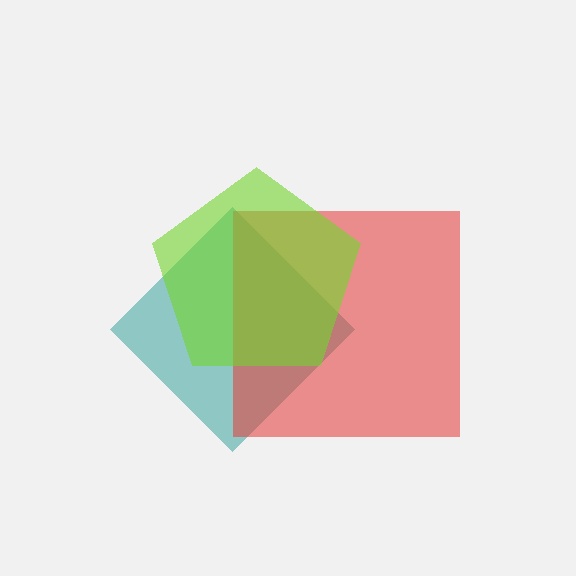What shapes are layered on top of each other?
The layered shapes are: a teal diamond, a red square, a lime pentagon.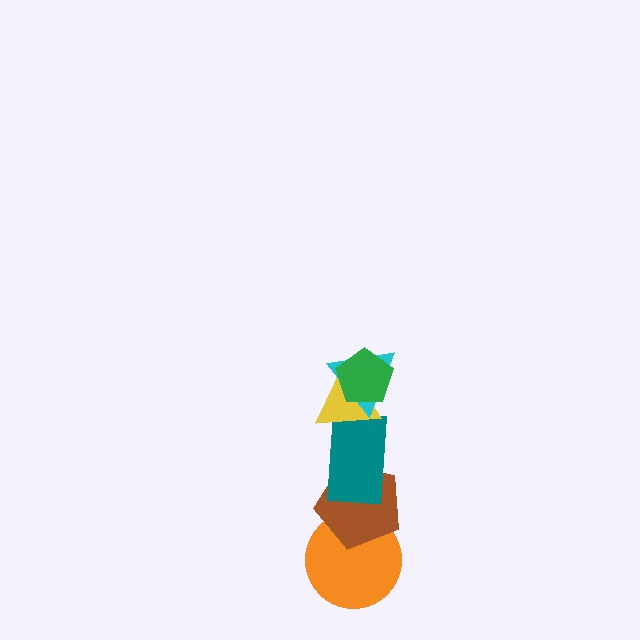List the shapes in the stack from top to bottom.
From top to bottom: the green pentagon, the cyan triangle, the yellow triangle, the teal rectangle, the brown pentagon, the orange circle.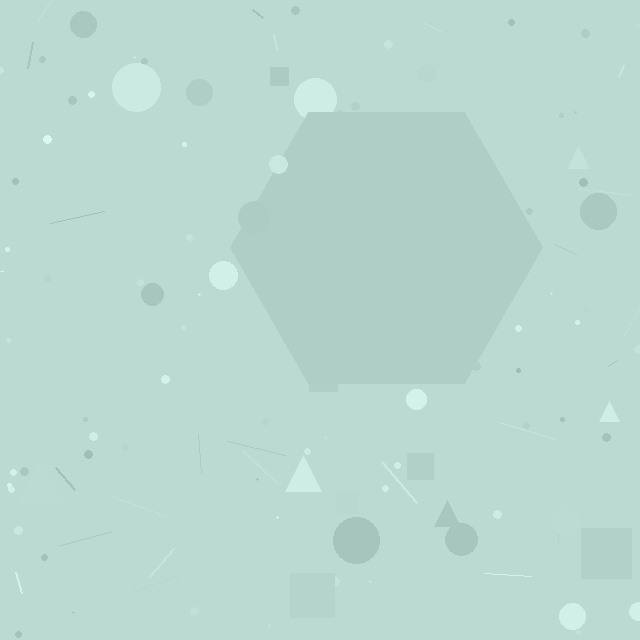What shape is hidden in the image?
A hexagon is hidden in the image.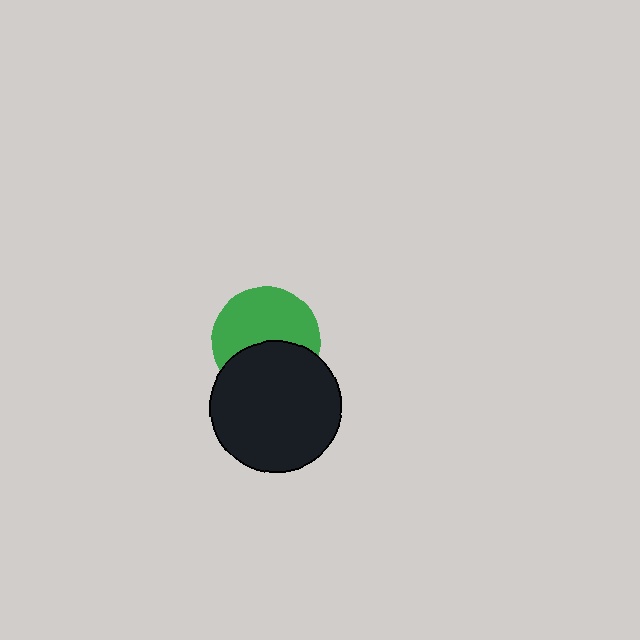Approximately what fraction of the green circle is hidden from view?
Roughly 41% of the green circle is hidden behind the black circle.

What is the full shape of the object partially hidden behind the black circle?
The partially hidden object is a green circle.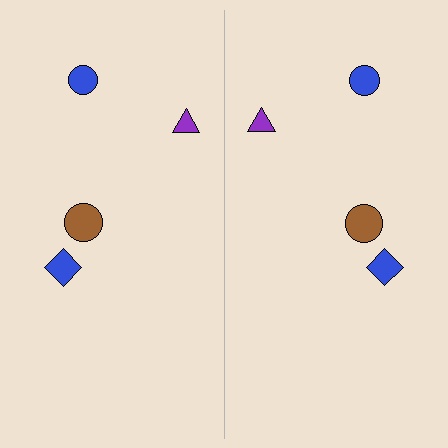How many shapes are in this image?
There are 8 shapes in this image.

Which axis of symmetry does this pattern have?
The pattern has a vertical axis of symmetry running through the center of the image.